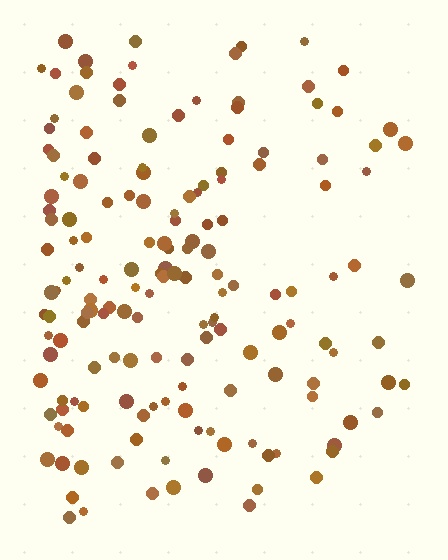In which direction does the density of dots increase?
From right to left, with the left side densest.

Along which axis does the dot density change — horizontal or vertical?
Horizontal.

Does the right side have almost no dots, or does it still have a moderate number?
Still a moderate number, just noticeably fewer than the left.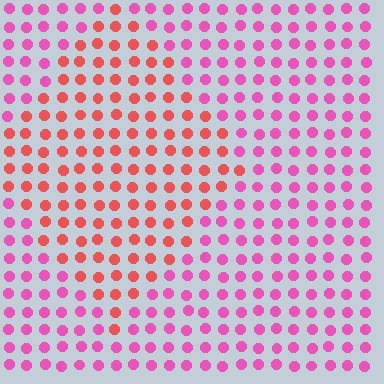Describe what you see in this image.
The image is filled with small pink elements in a uniform arrangement. A diamond-shaped region is visible where the elements are tinted to a slightly different hue, forming a subtle color boundary.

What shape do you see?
I see a diamond.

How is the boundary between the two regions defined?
The boundary is defined purely by a slight shift in hue (about 40 degrees). Spacing, size, and orientation are identical on both sides.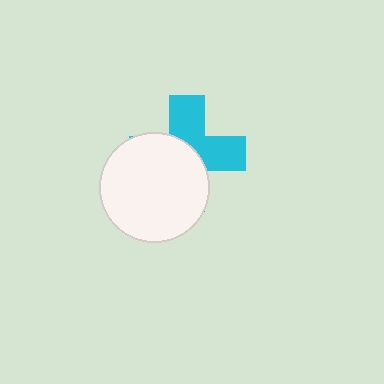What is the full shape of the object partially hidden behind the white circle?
The partially hidden object is a cyan cross.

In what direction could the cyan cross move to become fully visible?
The cyan cross could move toward the upper-right. That would shift it out from behind the white circle entirely.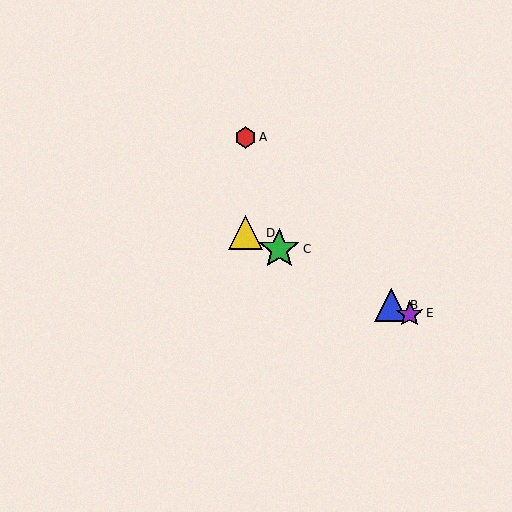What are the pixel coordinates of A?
Object A is at (245, 137).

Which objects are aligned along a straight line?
Objects B, C, D, E are aligned along a straight line.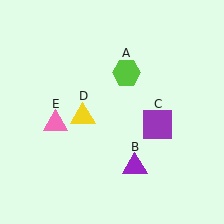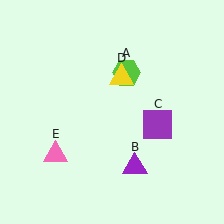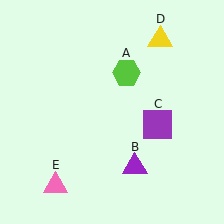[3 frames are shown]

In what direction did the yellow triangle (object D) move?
The yellow triangle (object D) moved up and to the right.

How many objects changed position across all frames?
2 objects changed position: yellow triangle (object D), pink triangle (object E).